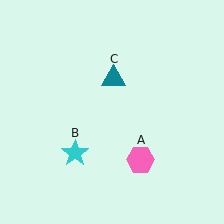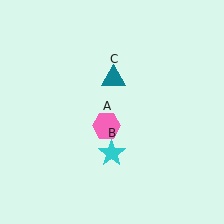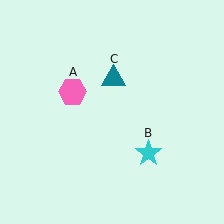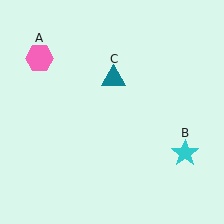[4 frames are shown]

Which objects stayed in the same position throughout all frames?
Teal triangle (object C) remained stationary.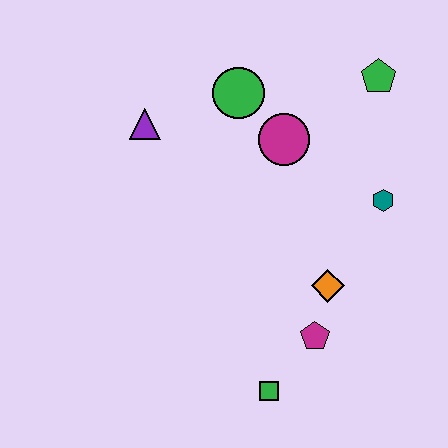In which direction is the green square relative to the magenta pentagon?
The green square is below the magenta pentagon.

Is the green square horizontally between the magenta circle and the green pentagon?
No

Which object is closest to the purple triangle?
The green circle is closest to the purple triangle.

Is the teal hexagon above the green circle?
No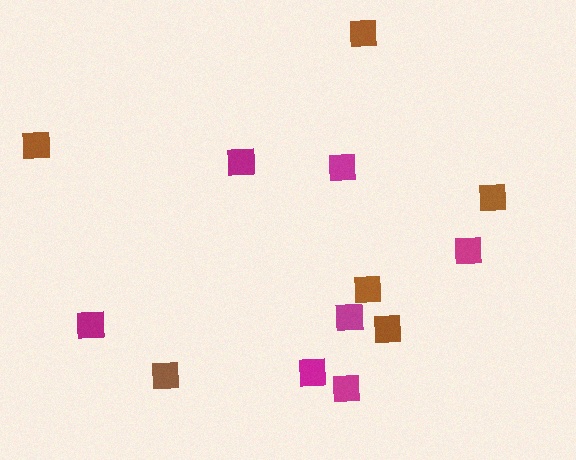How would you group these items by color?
There are 2 groups: one group of brown squares (6) and one group of magenta squares (7).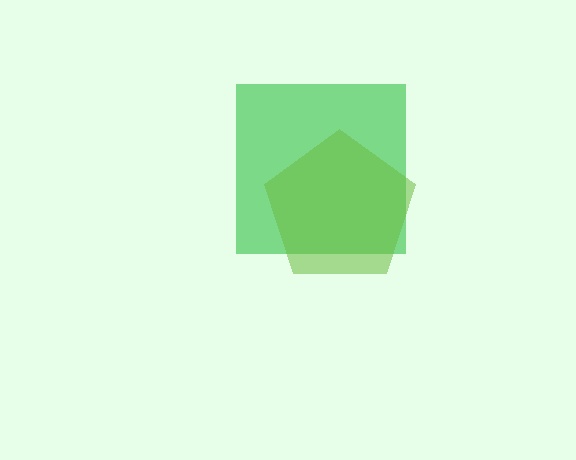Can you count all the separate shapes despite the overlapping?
Yes, there are 2 separate shapes.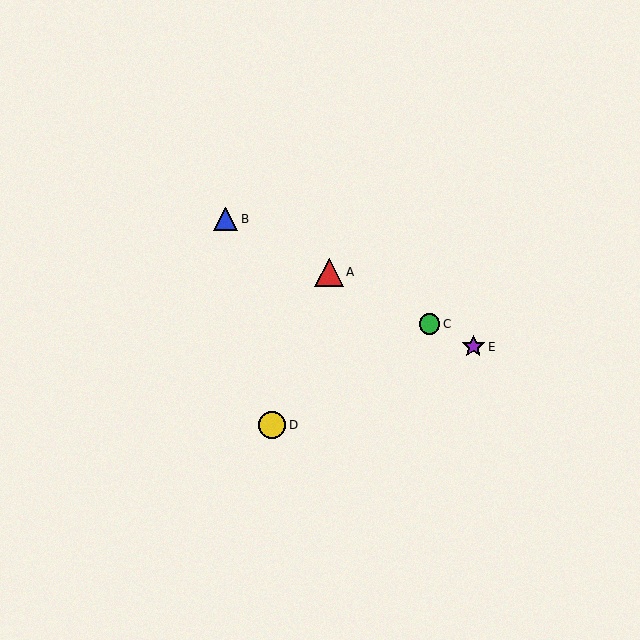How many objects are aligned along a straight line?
4 objects (A, B, C, E) are aligned along a straight line.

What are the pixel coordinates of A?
Object A is at (329, 272).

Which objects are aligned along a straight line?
Objects A, B, C, E are aligned along a straight line.